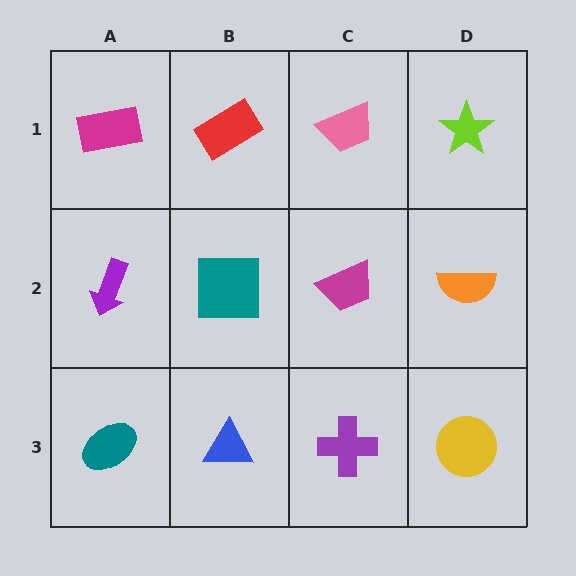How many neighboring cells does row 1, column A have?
2.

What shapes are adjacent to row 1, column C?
A magenta trapezoid (row 2, column C), a red rectangle (row 1, column B), a lime star (row 1, column D).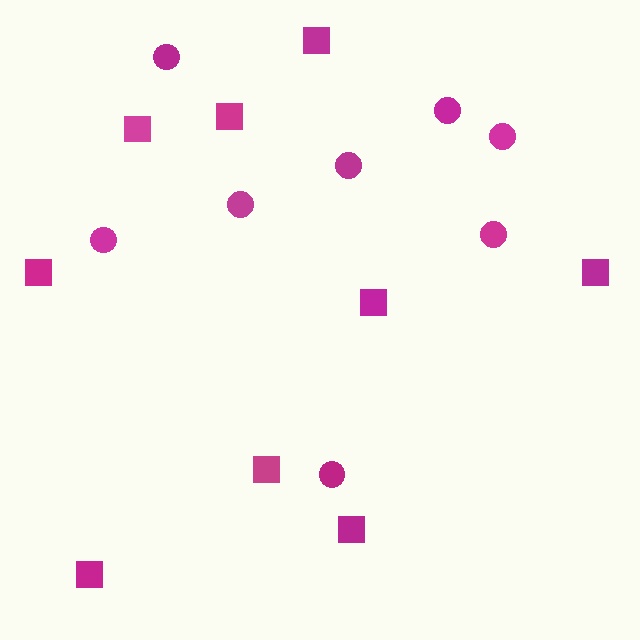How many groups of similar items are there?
There are 2 groups: one group of circles (8) and one group of squares (9).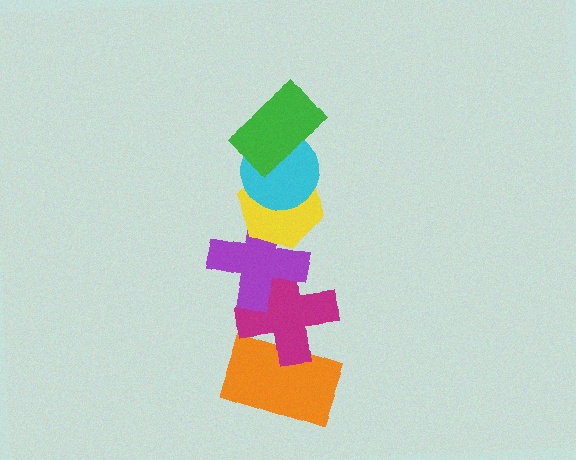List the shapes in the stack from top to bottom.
From top to bottom: the green rectangle, the cyan circle, the yellow hexagon, the purple cross, the magenta cross, the orange rectangle.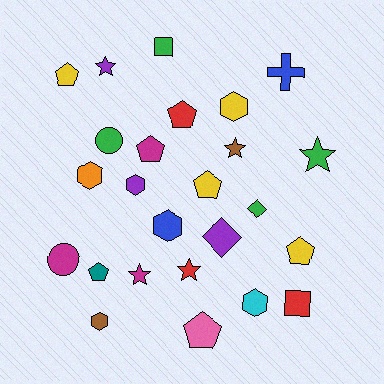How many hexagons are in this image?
There are 6 hexagons.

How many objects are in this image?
There are 25 objects.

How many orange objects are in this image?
There is 1 orange object.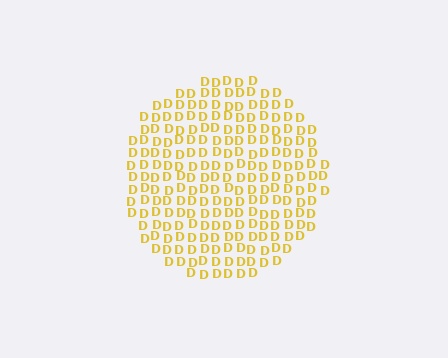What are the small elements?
The small elements are letter D's.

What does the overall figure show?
The overall figure shows a circle.